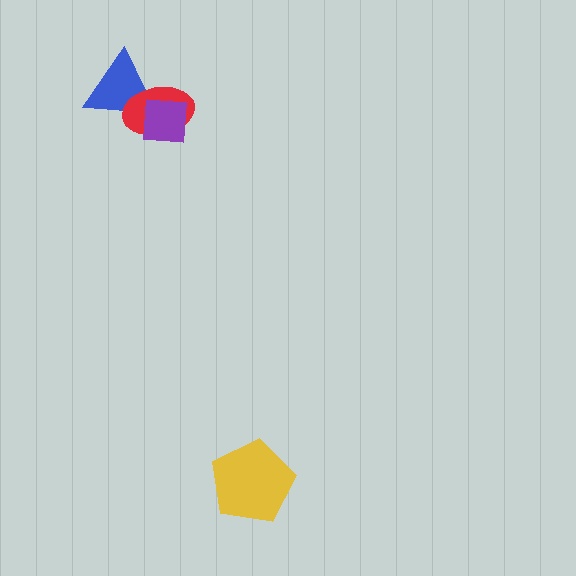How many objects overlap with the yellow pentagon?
0 objects overlap with the yellow pentagon.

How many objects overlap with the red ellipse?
2 objects overlap with the red ellipse.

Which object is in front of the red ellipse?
The purple square is in front of the red ellipse.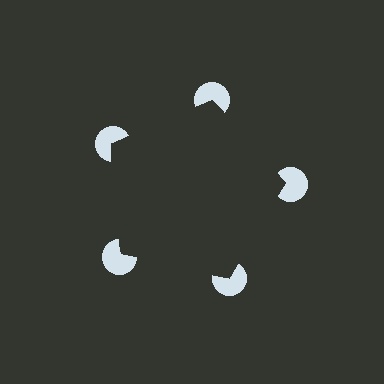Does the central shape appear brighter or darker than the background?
It typically appears slightly darker than the background, even though no actual brightness change is drawn.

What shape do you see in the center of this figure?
An illusory pentagon — its edges are inferred from the aligned wedge cuts in the pac-man discs, not physically drawn.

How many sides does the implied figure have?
5 sides.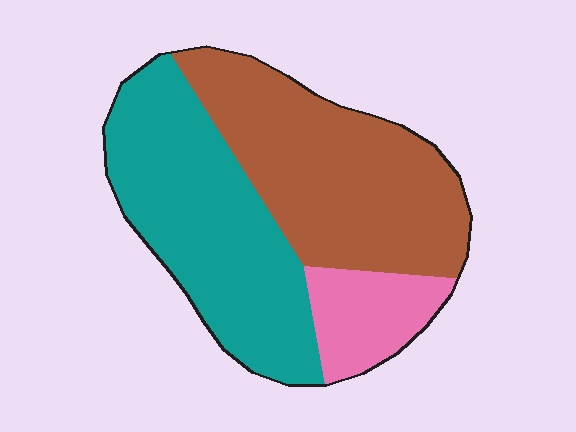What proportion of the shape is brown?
Brown takes up about two fifths (2/5) of the shape.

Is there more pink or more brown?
Brown.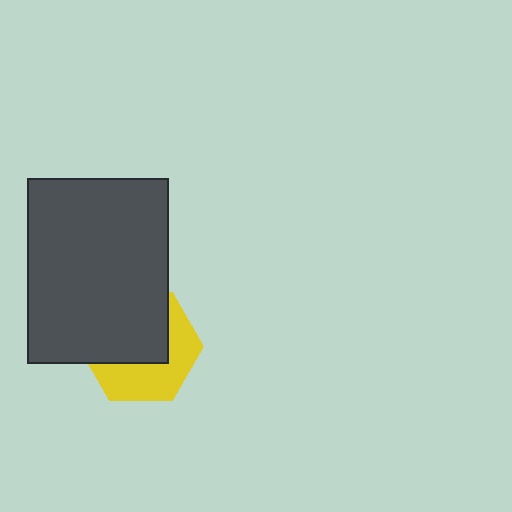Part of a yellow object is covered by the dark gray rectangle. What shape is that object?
It is a hexagon.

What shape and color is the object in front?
The object in front is a dark gray rectangle.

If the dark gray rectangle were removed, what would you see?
You would see the complete yellow hexagon.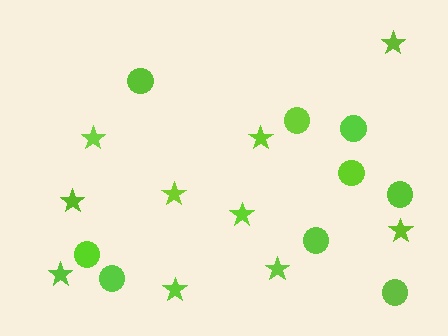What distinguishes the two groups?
There are 2 groups: one group of stars (10) and one group of circles (9).